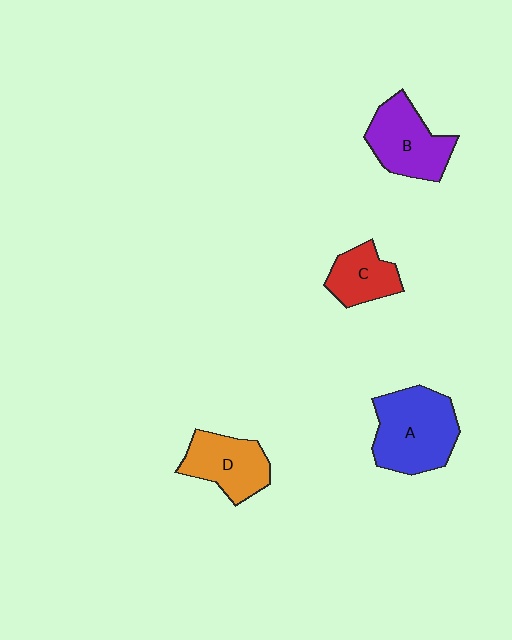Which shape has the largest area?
Shape A (blue).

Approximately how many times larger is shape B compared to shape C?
Approximately 1.5 times.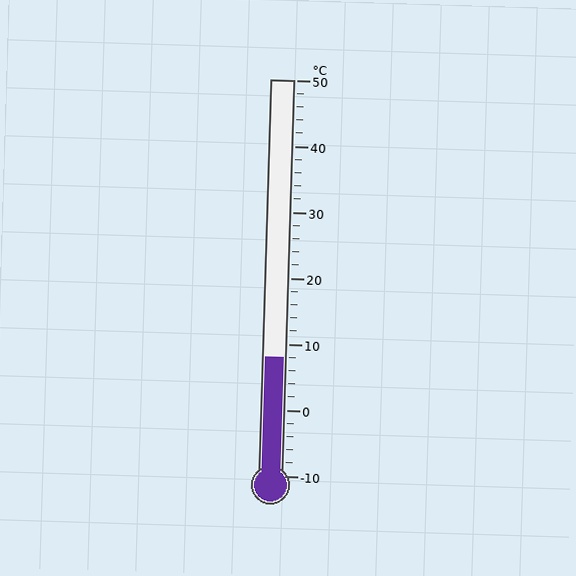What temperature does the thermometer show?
The thermometer shows approximately 8°C.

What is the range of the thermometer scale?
The thermometer scale ranges from -10°C to 50°C.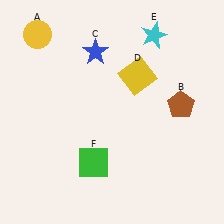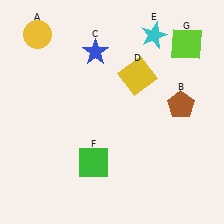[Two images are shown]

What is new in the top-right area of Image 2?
A lime square (G) was added in the top-right area of Image 2.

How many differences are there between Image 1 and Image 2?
There is 1 difference between the two images.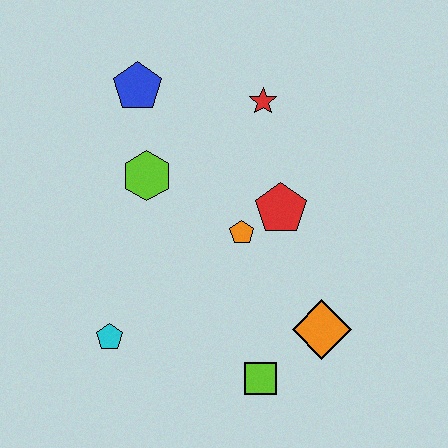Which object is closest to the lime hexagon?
The blue pentagon is closest to the lime hexagon.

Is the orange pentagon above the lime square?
Yes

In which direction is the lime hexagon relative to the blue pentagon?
The lime hexagon is below the blue pentagon.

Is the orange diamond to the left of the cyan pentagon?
No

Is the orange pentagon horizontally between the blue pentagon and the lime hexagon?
No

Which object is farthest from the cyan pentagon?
The red star is farthest from the cyan pentagon.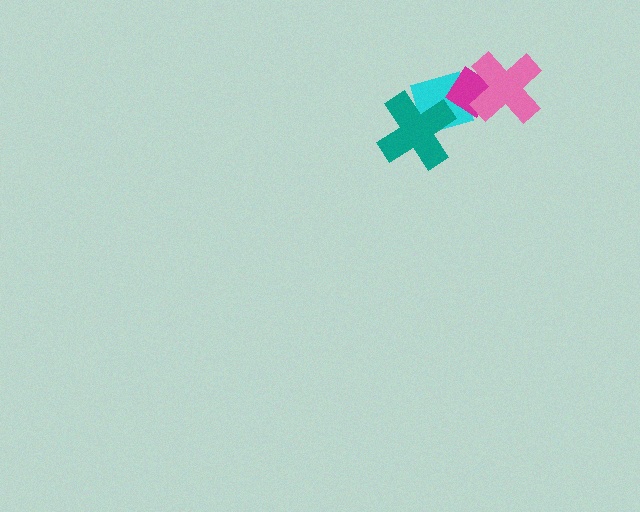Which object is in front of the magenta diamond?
The pink cross is in front of the magenta diamond.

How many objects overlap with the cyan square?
2 objects overlap with the cyan square.